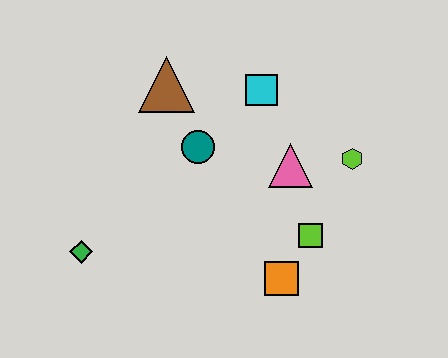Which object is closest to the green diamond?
The teal circle is closest to the green diamond.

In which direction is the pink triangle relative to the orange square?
The pink triangle is above the orange square.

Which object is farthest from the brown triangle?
The orange square is farthest from the brown triangle.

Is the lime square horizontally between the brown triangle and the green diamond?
No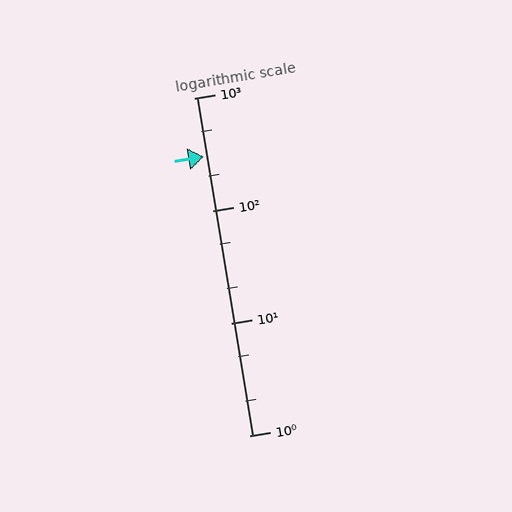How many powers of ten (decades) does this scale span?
The scale spans 3 decades, from 1 to 1000.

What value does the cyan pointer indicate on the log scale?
The pointer indicates approximately 300.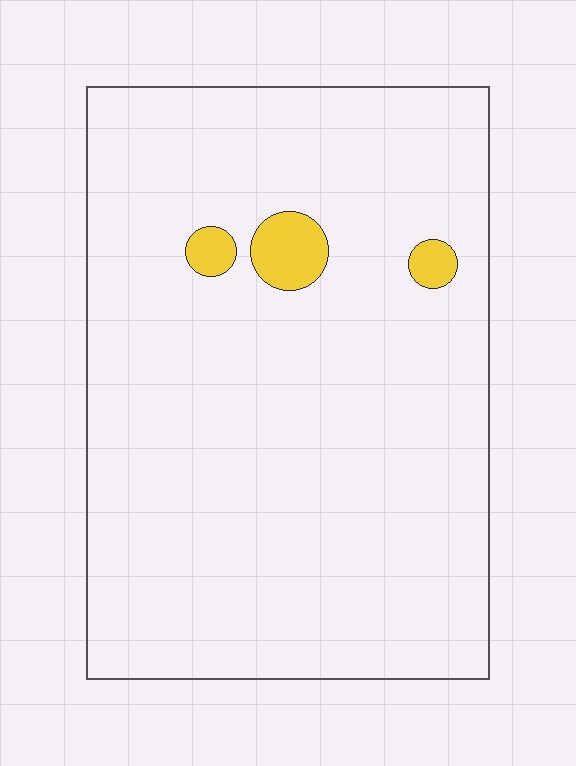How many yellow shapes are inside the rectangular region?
3.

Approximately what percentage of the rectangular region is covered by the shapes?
Approximately 5%.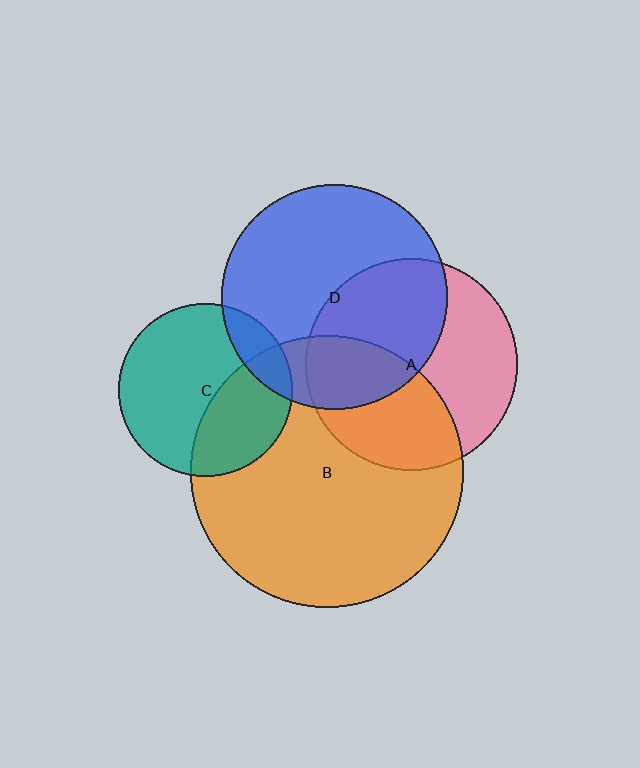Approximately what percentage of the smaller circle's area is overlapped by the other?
Approximately 40%.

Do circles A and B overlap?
Yes.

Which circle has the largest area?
Circle B (orange).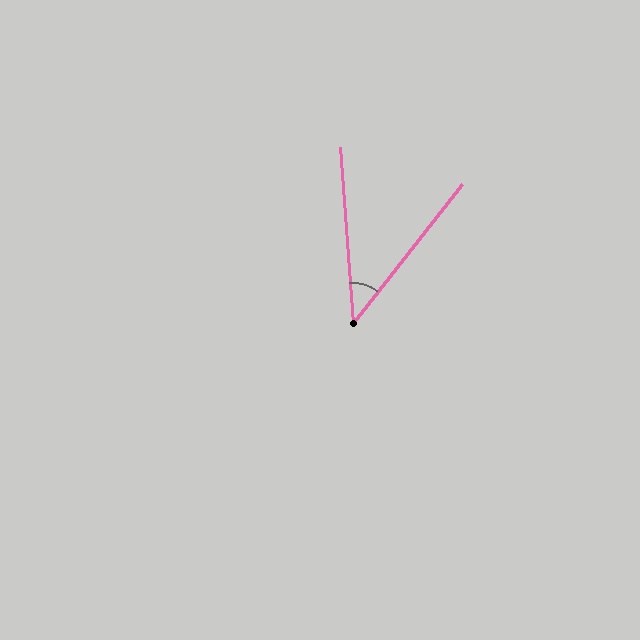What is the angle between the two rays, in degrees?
Approximately 42 degrees.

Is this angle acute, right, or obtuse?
It is acute.